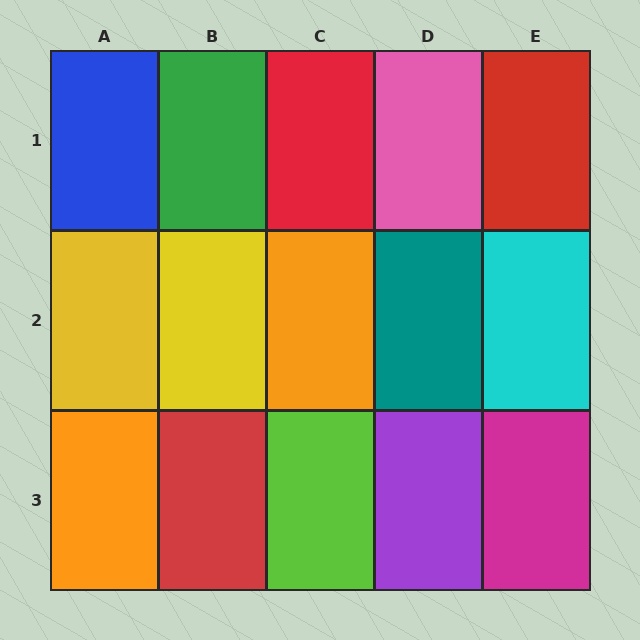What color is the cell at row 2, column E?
Cyan.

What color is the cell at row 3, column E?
Magenta.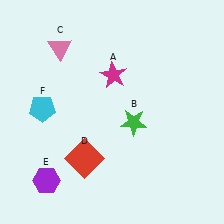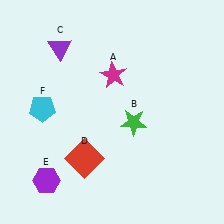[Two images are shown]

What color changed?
The triangle (C) changed from pink in Image 1 to purple in Image 2.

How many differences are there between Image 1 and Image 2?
There is 1 difference between the two images.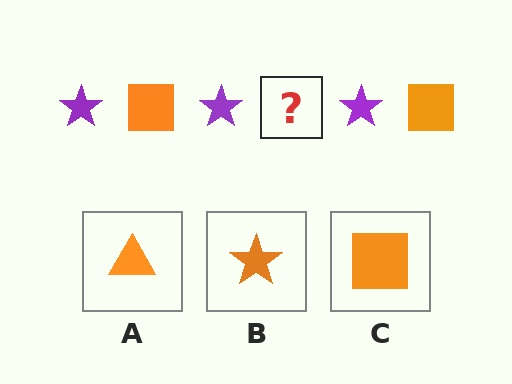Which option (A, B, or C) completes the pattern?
C.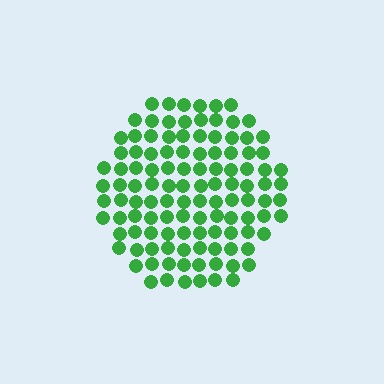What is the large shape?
The large shape is a hexagon.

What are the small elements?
The small elements are circles.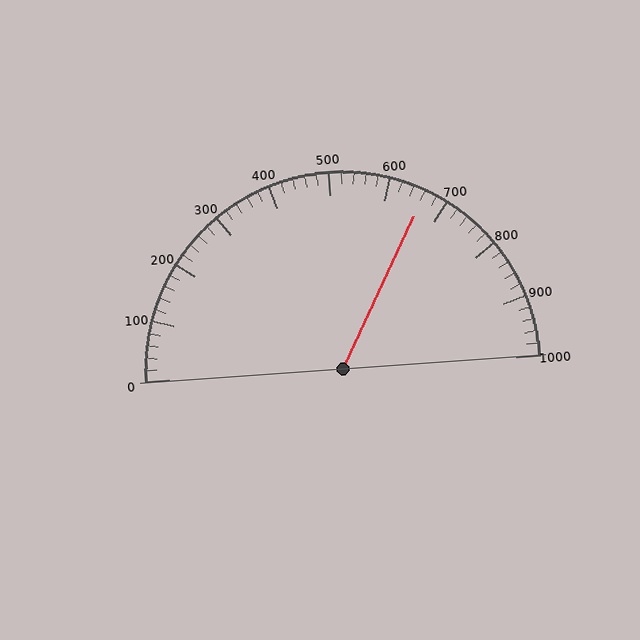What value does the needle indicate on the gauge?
The needle indicates approximately 660.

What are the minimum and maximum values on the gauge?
The gauge ranges from 0 to 1000.